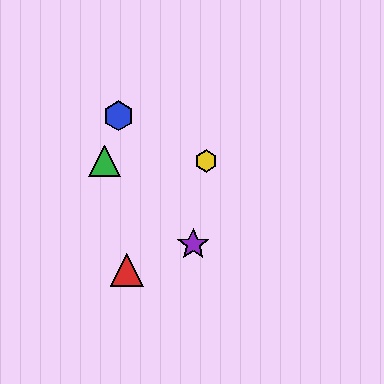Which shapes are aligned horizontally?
The green triangle, the yellow hexagon are aligned horizontally.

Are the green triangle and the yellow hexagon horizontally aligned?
Yes, both are at y≈161.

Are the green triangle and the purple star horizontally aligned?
No, the green triangle is at y≈161 and the purple star is at y≈245.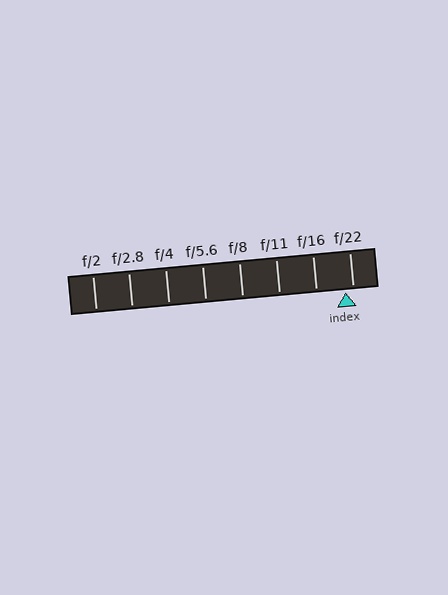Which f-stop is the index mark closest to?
The index mark is closest to f/22.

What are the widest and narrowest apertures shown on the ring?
The widest aperture shown is f/2 and the narrowest is f/22.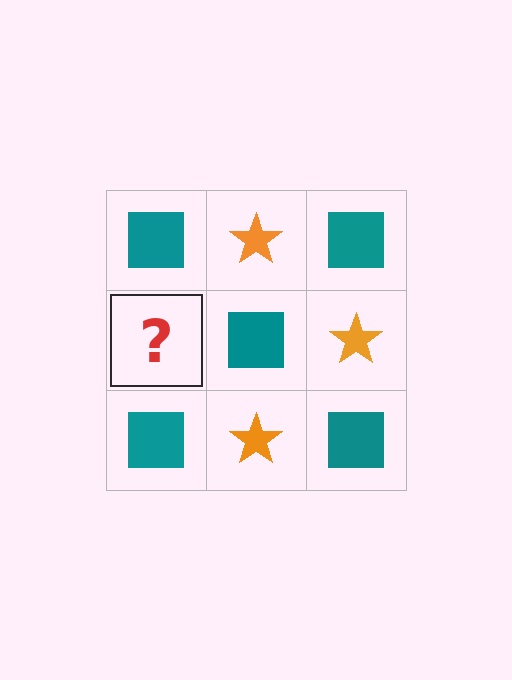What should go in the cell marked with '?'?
The missing cell should contain an orange star.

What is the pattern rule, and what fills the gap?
The rule is that it alternates teal square and orange star in a checkerboard pattern. The gap should be filled with an orange star.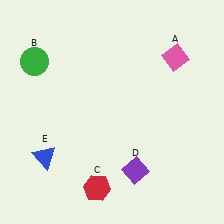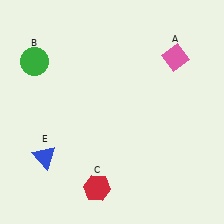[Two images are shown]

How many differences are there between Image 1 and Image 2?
There is 1 difference between the two images.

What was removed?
The purple diamond (D) was removed in Image 2.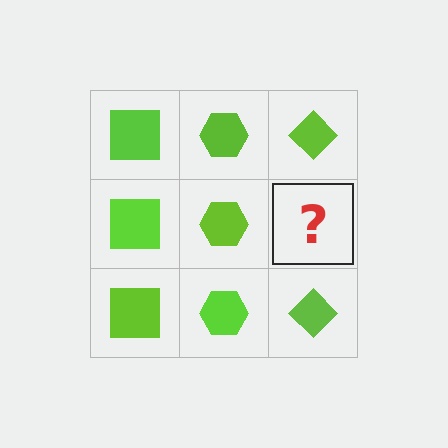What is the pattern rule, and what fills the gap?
The rule is that each column has a consistent shape. The gap should be filled with a lime diamond.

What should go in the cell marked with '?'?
The missing cell should contain a lime diamond.